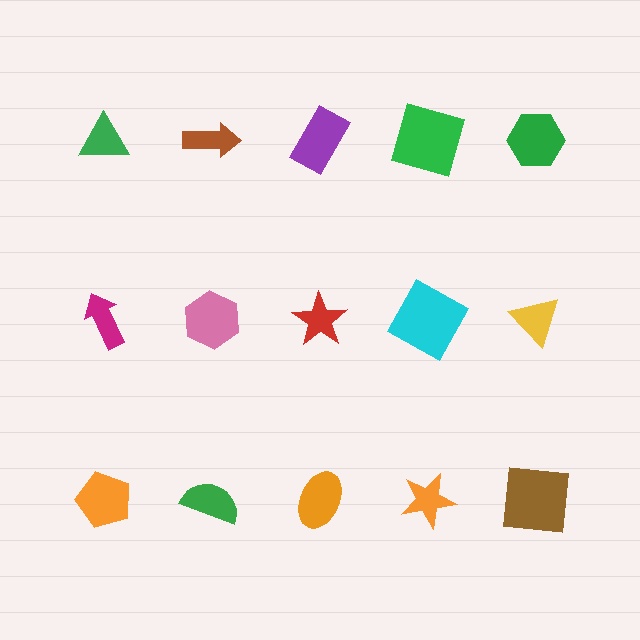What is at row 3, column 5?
A brown square.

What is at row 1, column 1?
A green triangle.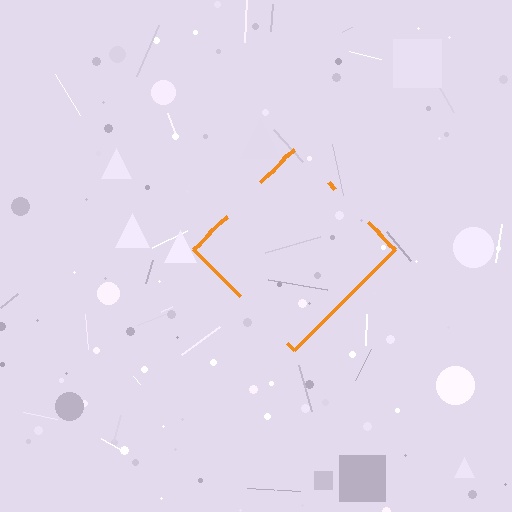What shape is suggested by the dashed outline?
The dashed outline suggests a diamond.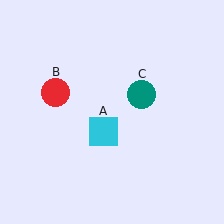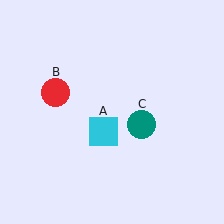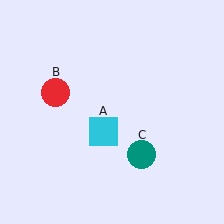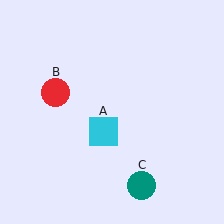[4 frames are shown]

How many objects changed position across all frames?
1 object changed position: teal circle (object C).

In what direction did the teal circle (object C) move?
The teal circle (object C) moved down.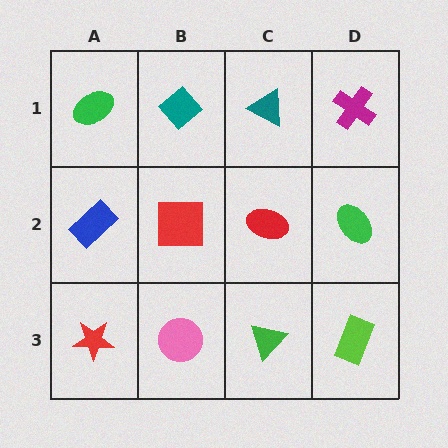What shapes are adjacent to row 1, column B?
A red square (row 2, column B), a green ellipse (row 1, column A), a teal triangle (row 1, column C).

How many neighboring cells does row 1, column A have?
2.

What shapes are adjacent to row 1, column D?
A green ellipse (row 2, column D), a teal triangle (row 1, column C).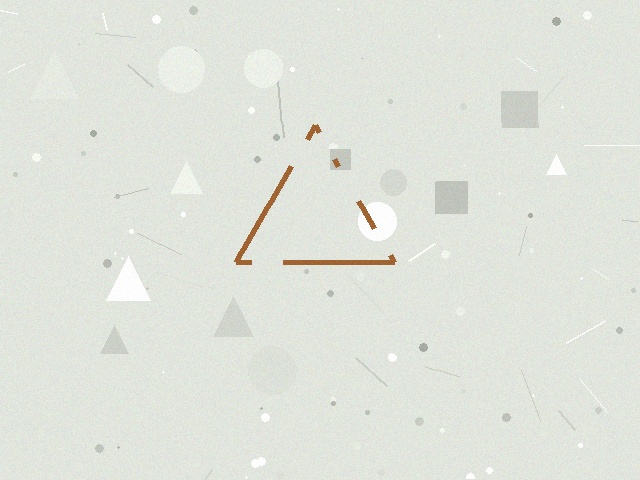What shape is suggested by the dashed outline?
The dashed outline suggests a triangle.